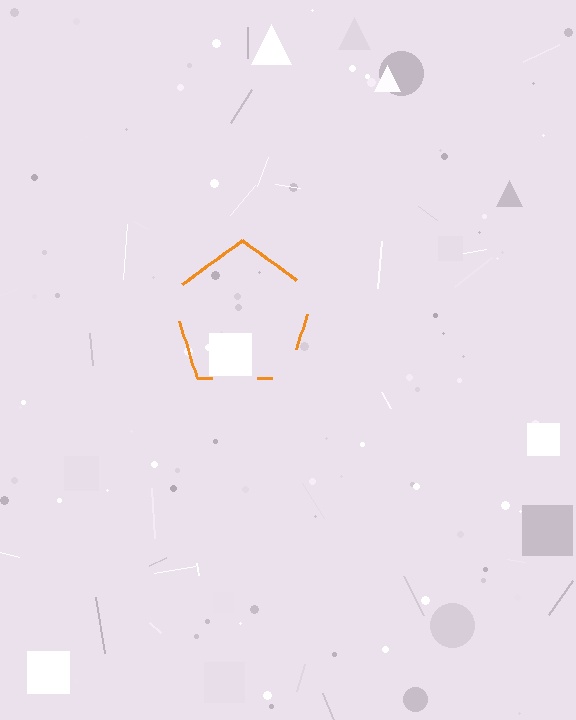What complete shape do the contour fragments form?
The contour fragments form a pentagon.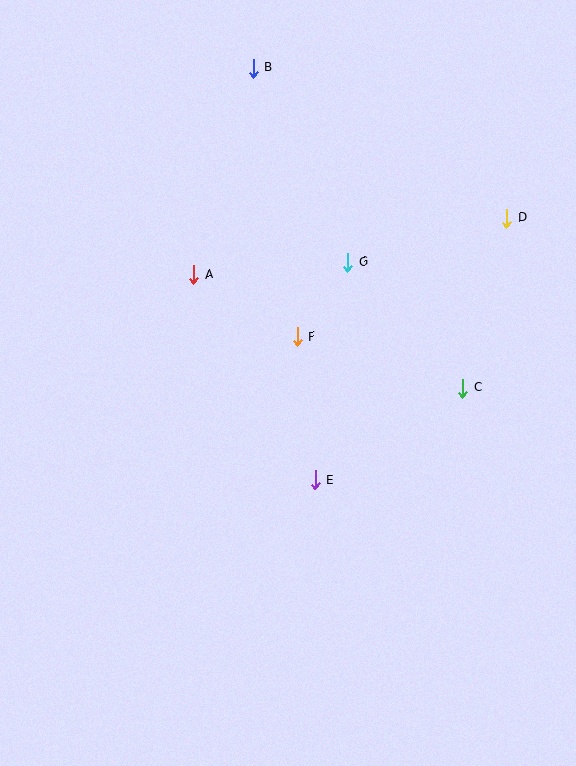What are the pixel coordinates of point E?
Point E is at (315, 480).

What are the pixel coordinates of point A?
Point A is at (194, 275).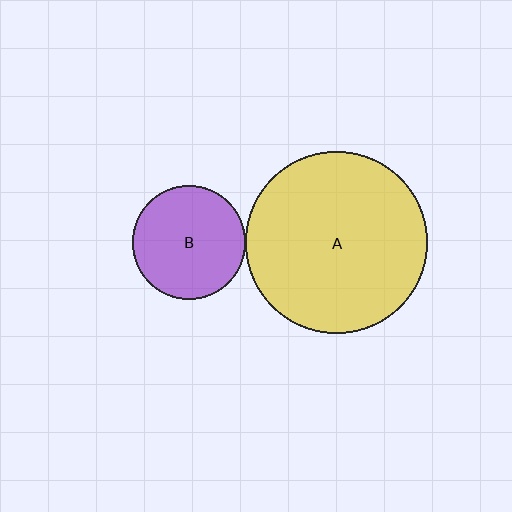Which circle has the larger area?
Circle A (yellow).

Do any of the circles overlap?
No, none of the circles overlap.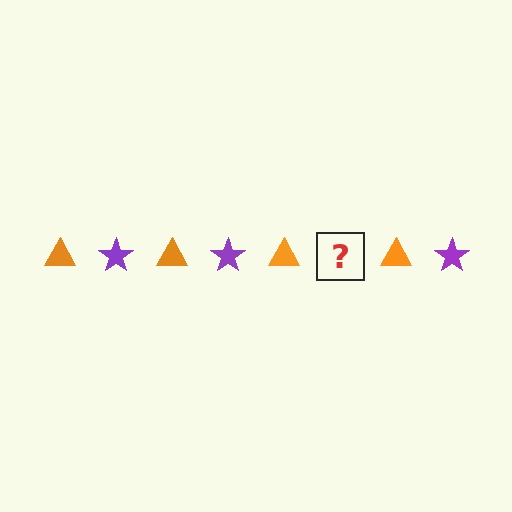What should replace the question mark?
The question mark should be replaced with a purple star.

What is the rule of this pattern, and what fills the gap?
The rule is that the pattern alternates between orange triangle and purple star. The gap should be filled with a purple star.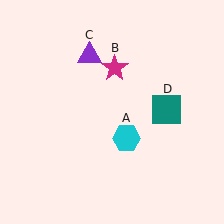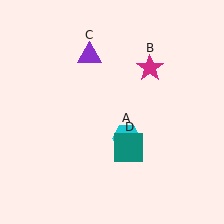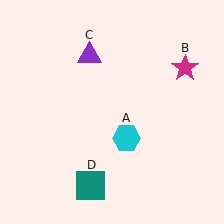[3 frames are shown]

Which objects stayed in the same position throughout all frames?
Cyan hexagon (object A) and purple triangle (object C) remained stationary.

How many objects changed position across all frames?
2 objects changed position: magenta star (object B), teal square (object D).